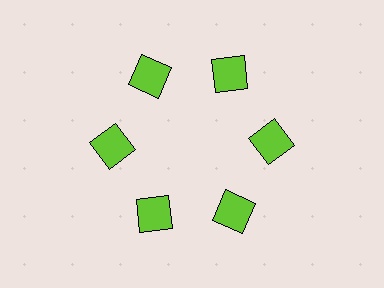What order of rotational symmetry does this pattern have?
This pattern has 6-fold rotational symmetry.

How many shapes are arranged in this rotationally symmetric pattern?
There are 6 shapes, arranged in 6 groups of 1.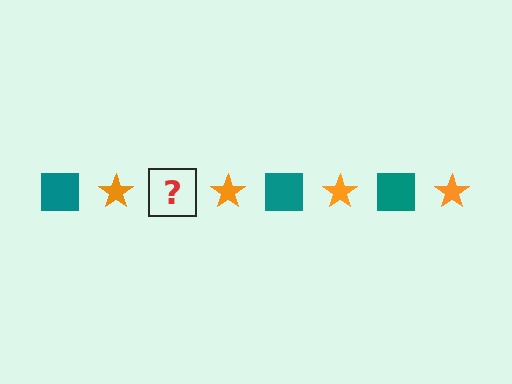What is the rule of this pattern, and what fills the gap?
The rule is that the pattern alternates between teal square and orange star. The gap should be filled with a teal square.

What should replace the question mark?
The question mark should be replaced with a teal square.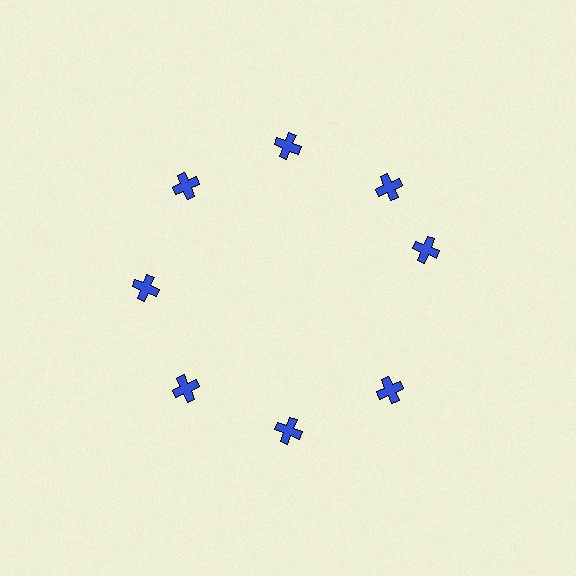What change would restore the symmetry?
The symmetry would be restored by rotating it back into even spacing with its neighbors so that all 8 crosses sit at equal angles and equal distance from the center.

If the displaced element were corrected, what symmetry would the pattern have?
It would have 8-fold rotational symmetry — the pattern would map onto itself every 45 degrees.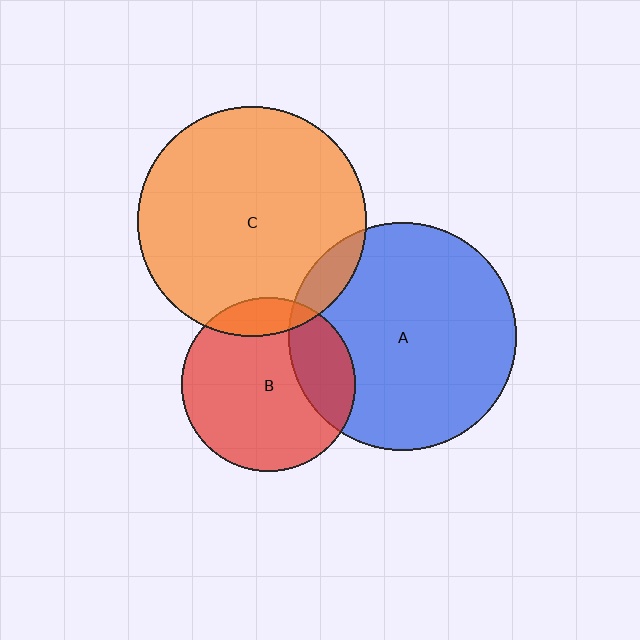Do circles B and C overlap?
Yes.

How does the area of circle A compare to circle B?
Approximately 1.7 times.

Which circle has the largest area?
Circle C (orange).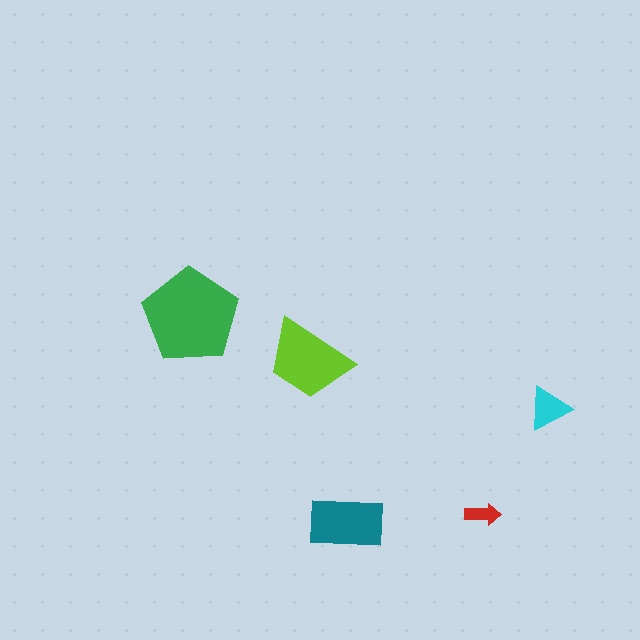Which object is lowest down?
The teal rectangle is bottommost.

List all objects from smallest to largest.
The red arrow, the cyan triangle, the teal rectangle, the lime trapezoid, the green pentagon.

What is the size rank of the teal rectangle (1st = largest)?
3rd.